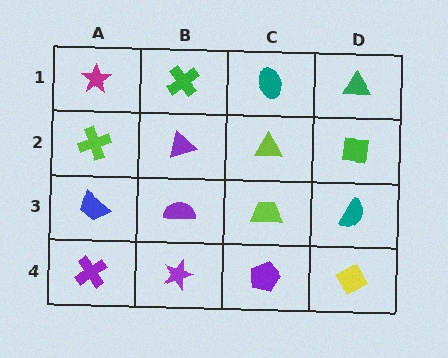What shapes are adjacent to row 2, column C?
A teal ellipse (row 1, column C), a lime trapezoid (row 3, column C), a purple triangle (row 2, column B), a green square (row 2, column D).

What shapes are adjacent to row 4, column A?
A blue trapezoid (row 3, column A), a purple star (row 4, column B).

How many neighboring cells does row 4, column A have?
2.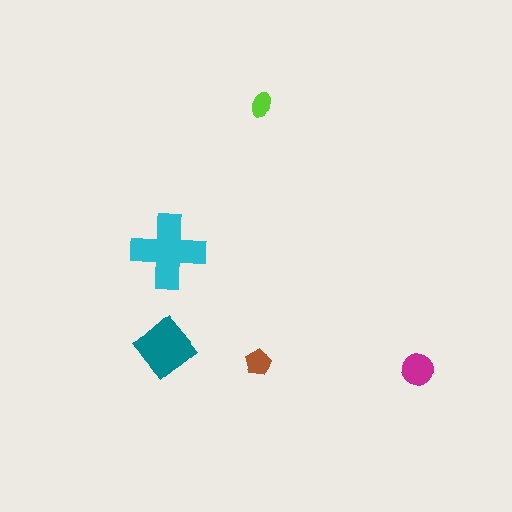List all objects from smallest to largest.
The lime ellipse, the brown pentagon, the magenta circle, the teal diamond, the cyan cross.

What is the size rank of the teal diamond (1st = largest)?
2nd.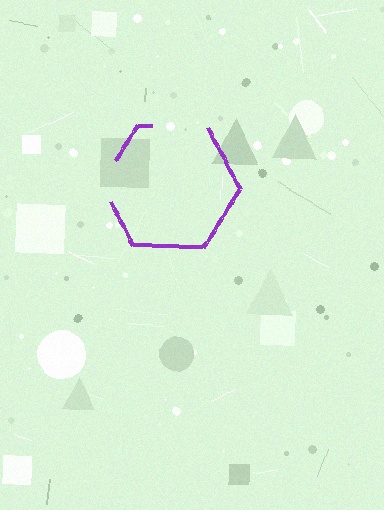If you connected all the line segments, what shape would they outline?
They would outline a hexagon.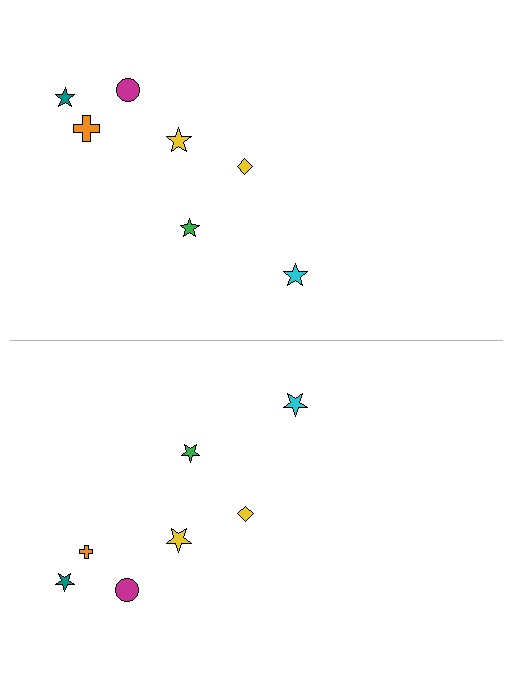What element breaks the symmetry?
The orange cross on the bottom side has a different size than its mirror counterpart.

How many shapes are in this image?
There are 14 shapes in this image.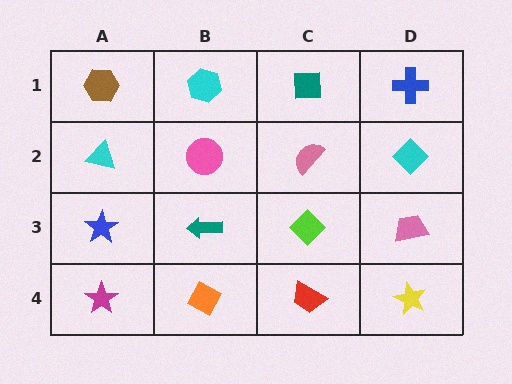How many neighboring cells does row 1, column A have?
2.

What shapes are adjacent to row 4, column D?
A pink trapezoid (row 3, column D), a red trapezoid (row 4, column C).